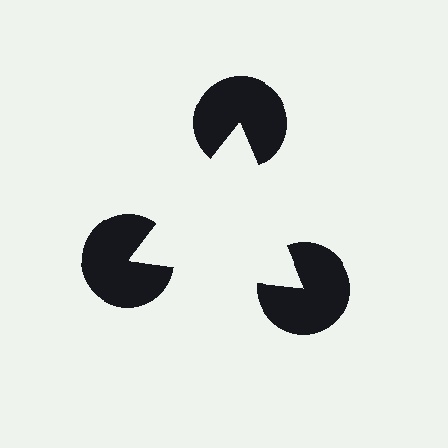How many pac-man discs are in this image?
There are 3 — one at each vertex of the illusory triangle.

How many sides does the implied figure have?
3 sides.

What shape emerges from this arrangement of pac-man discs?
An illusory triangle — its edges are inferred from the aligned wedge cuts in the pac-man discs, not physically drawn.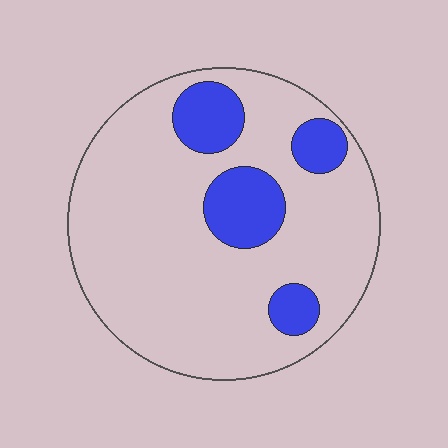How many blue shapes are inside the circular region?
4.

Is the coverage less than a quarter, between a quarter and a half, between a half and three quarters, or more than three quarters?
Less than a quarter.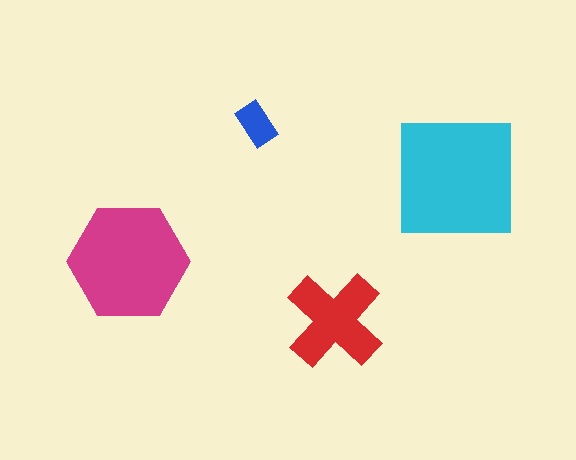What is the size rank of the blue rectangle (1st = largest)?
4th.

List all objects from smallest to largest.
The blue rectangle, the red cross, the magenta hexagon, the cyan square.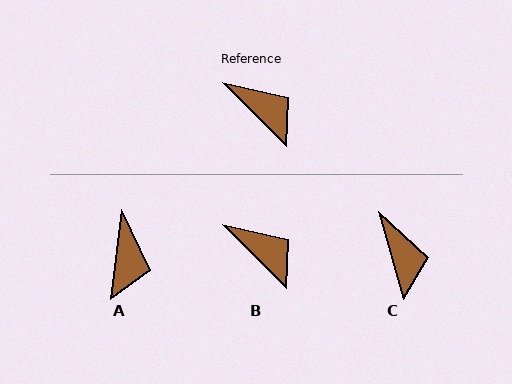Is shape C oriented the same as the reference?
No, it is off by about 29 degrees.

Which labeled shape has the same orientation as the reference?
B.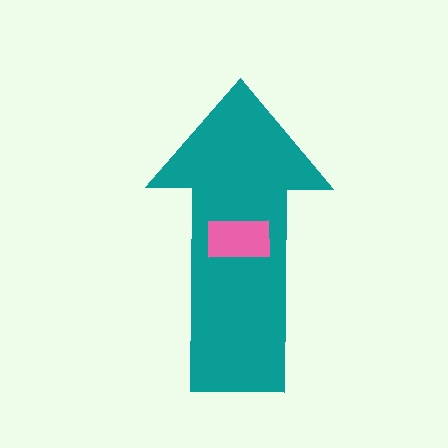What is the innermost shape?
The pink rectangle.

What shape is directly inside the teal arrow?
The pink rectangle.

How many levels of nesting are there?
2.